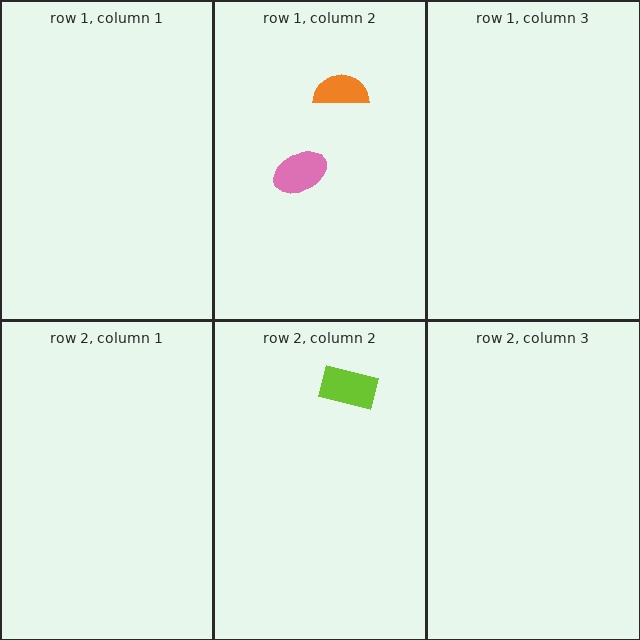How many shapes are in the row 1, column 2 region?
2.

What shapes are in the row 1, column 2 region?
The pink ellipse, the orange semicircle.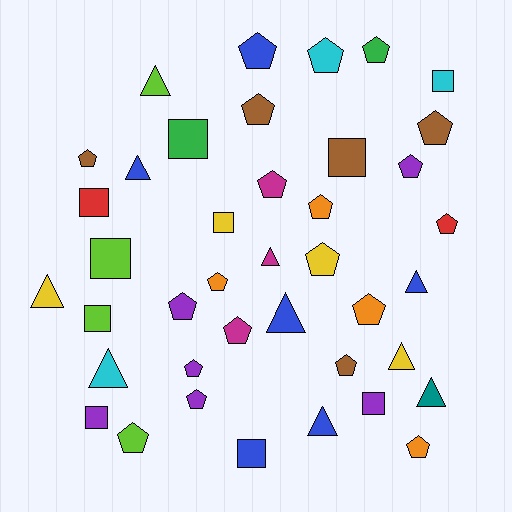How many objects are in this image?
There are 40 objects.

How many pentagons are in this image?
There are 20 pentagons.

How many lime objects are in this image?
There are 4 lime objects.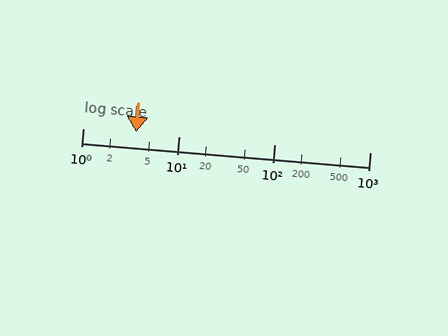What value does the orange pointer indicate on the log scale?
The pointer indicates approximately 3.6.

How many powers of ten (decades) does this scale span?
The scale spans 3 decades, from 1 to 1000.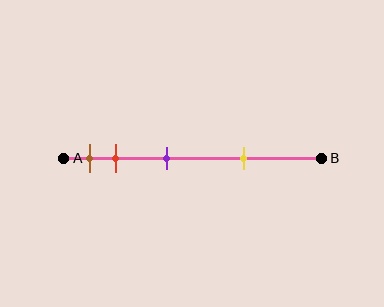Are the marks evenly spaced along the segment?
No, the marks are not evenly spaced.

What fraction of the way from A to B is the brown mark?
The brown mark is approximately 10% (0.1) of the way from A to B.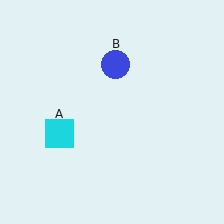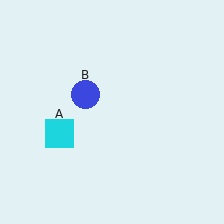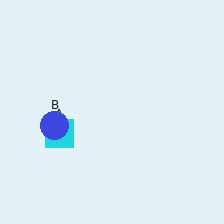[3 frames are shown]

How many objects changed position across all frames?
1 object changed position: blue circle (object B).